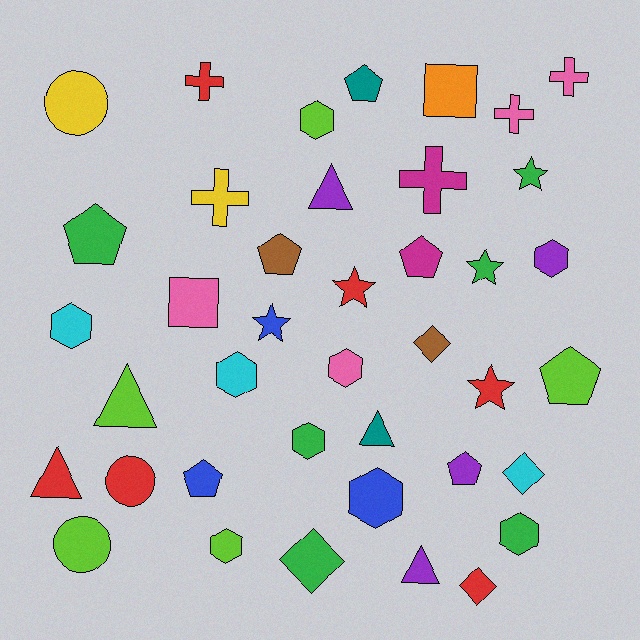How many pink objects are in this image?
There are 4 pink objects.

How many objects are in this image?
There are 40 objects.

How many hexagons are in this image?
There are 9 hexagons.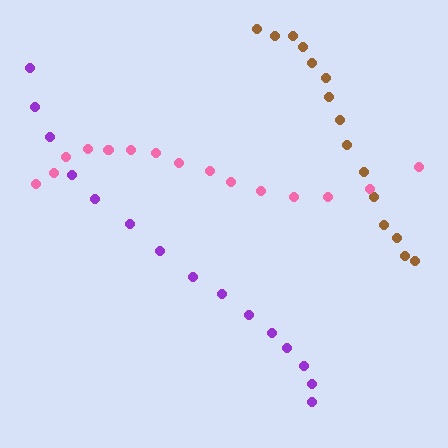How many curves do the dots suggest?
There are 3 distinct paths.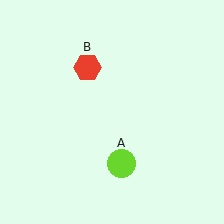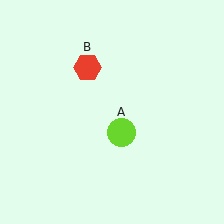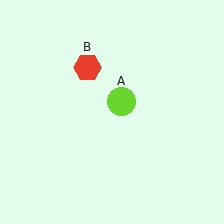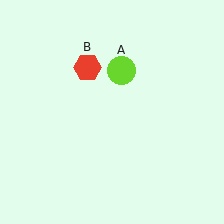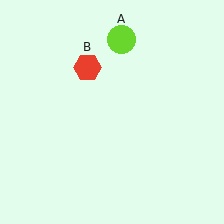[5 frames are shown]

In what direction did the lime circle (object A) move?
The lime circle (object A) moved up.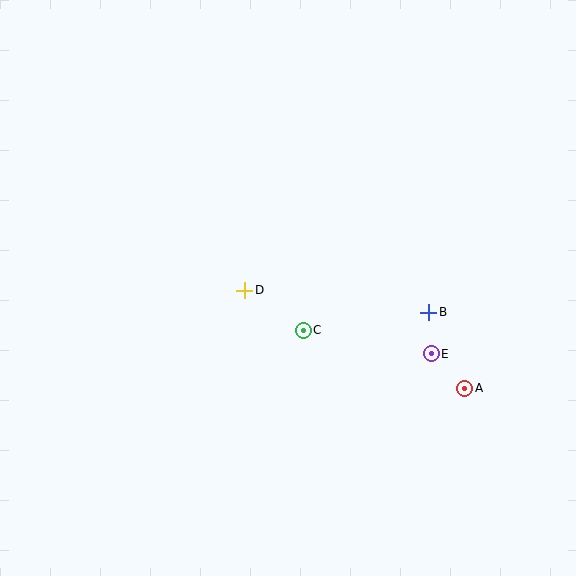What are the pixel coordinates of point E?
Point E is at (431, 354).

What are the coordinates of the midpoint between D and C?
The midpoint between D and C is at (274, 310).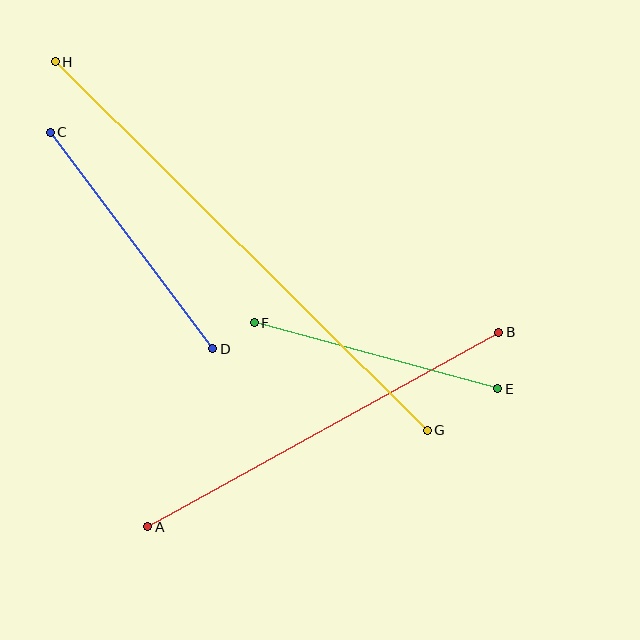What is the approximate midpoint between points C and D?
The midpoint is at approximately (132, 241) pixels.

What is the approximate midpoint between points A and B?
The midpoint is at approximately (323, 430) pixels.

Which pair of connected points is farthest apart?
Points G and H are farthest apart.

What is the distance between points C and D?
The distance is approximately 271 pixels.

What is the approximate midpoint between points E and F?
The midpoint is at approximately (376, 356) pixels.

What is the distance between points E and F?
The distance is approximately 252 pixels.